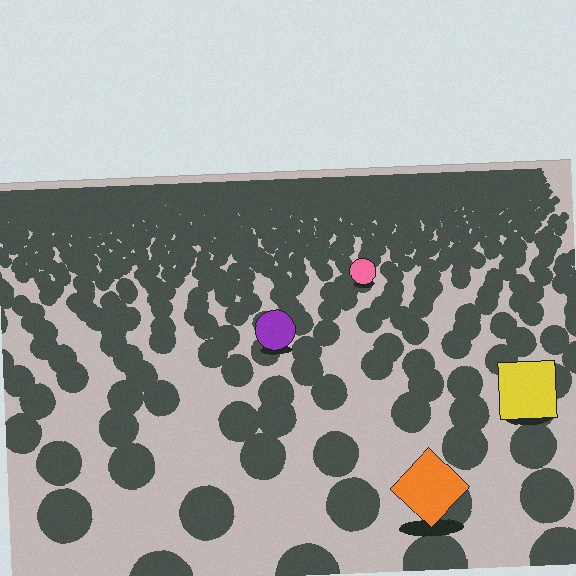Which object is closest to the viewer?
The orange diamond is closest. The texture marks near it are larger and more spread out.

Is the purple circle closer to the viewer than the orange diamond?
No. The orange diamond is closer — you can tell from the texture gradient: the ground texture is coarser near it.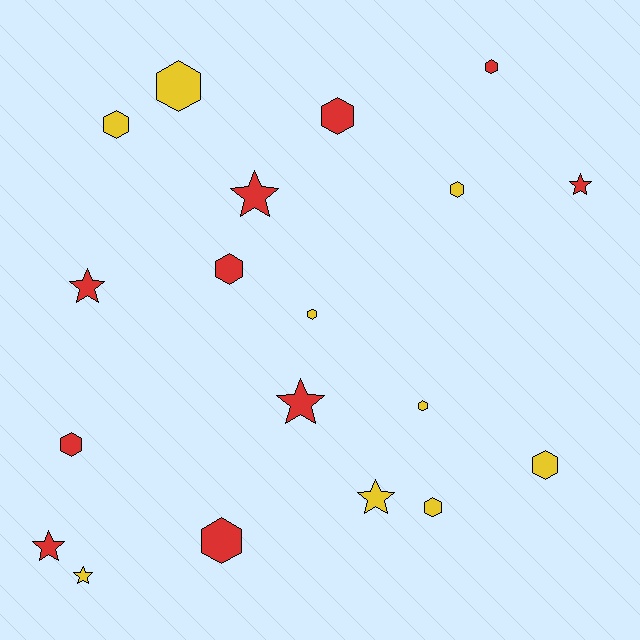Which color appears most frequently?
Red, with 10 objects.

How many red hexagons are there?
There are 5 red hexagons.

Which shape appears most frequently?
Hexagon, with 12 objects.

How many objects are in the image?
There are 19 objects.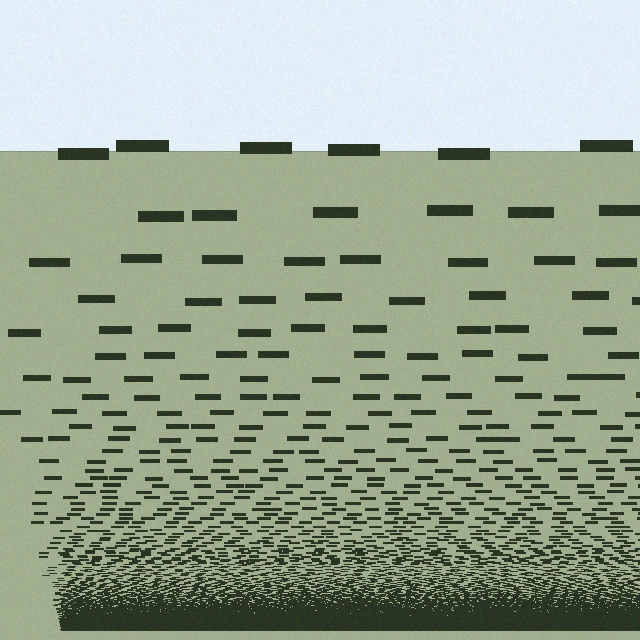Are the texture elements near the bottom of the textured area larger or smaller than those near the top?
Smaller. The gradient is inverted — elements near the bottom are smaller and denser.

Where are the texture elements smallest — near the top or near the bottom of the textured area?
Near the bottom.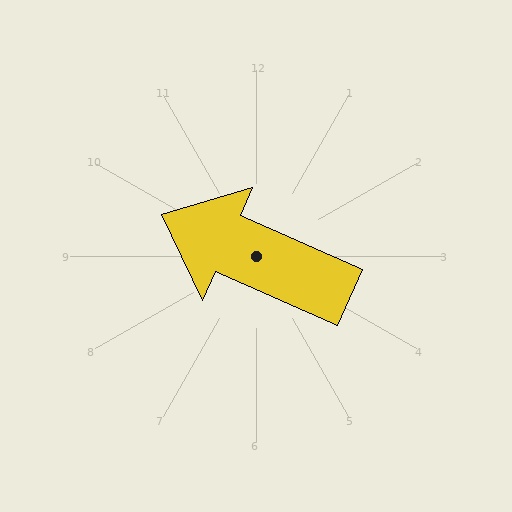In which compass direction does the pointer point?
Northwest.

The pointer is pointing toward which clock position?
Roughly 10 o'clock.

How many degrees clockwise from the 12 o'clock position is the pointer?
Approximately 294 degrees.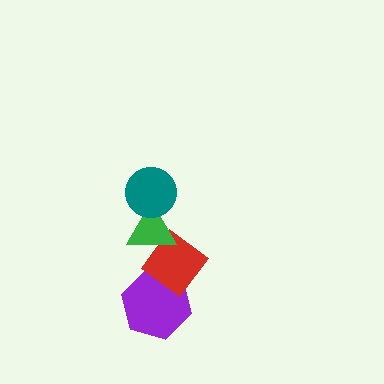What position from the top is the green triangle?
The green triangle is 2nd from the top.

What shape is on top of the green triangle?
The teal circle is on top of the green triangle.